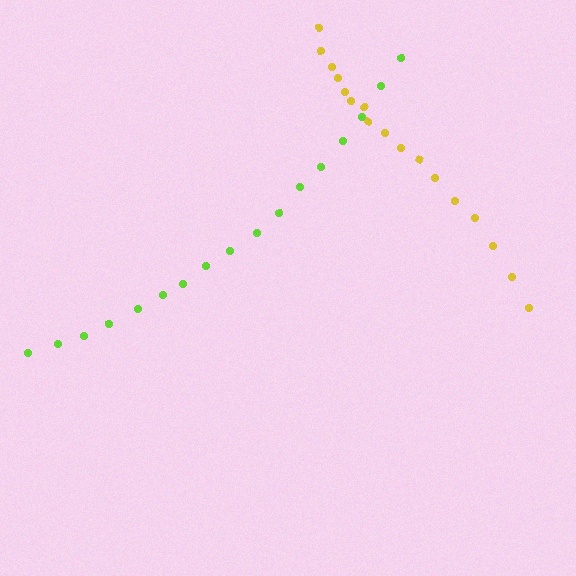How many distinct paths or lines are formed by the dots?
There are 2 distinct paths.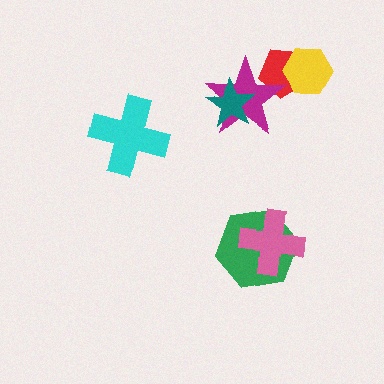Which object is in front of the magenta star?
The teal star is in front of the magenta star.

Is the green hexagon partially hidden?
Yes, it is partially covered by another shape.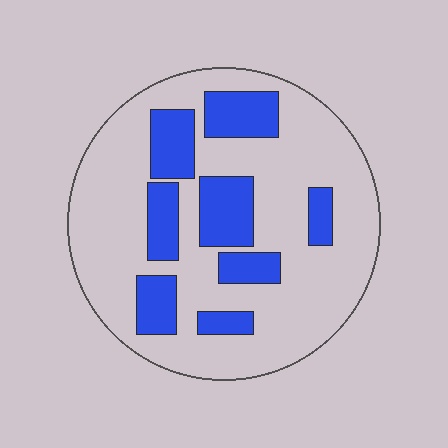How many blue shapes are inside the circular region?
8.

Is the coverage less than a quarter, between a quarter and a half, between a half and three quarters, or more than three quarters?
Between a quarter and a half.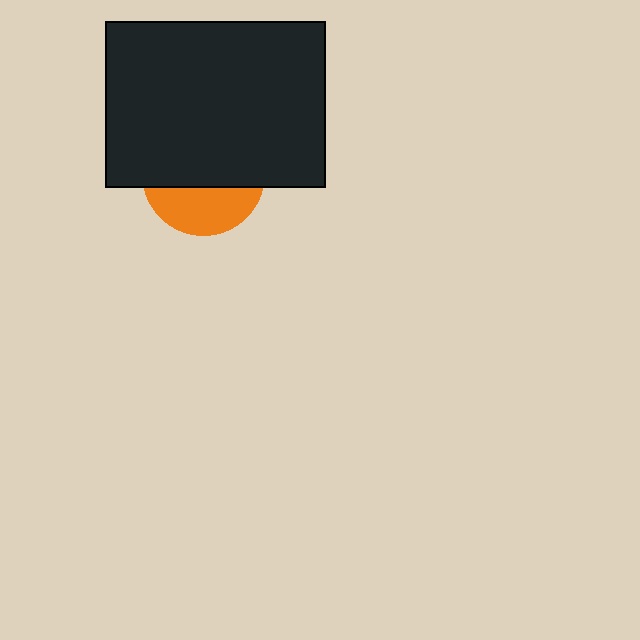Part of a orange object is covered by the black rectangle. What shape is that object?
It is a circle.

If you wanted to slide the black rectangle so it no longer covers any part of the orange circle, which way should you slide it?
Slide it up — that is the most direct way to separate the two shapes.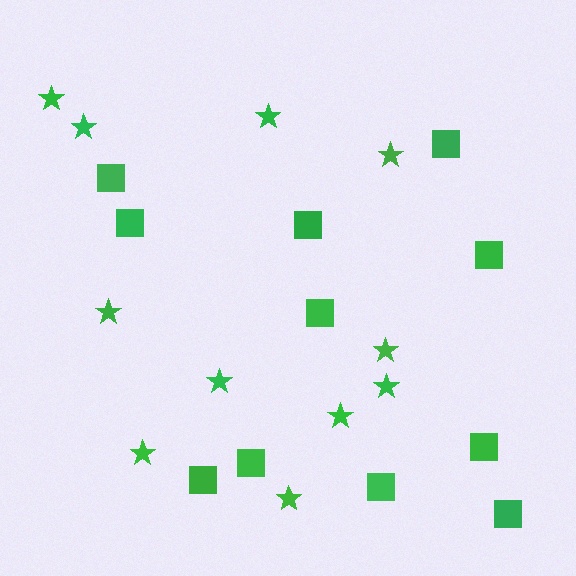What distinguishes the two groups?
There are 2 groups: one group of stars (11) and one group of squares (11).